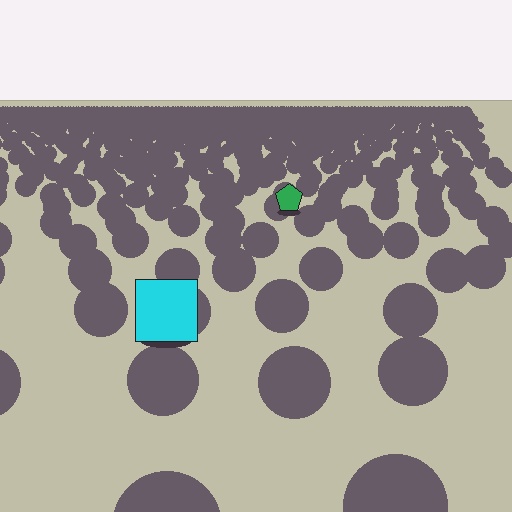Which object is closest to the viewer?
The cyan square is closest. The texture marks near it are larger and more spread out.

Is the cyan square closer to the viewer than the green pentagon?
Yes. The cyan square is closer — you can tell from the texture gradient: the ground texture is coarser near it.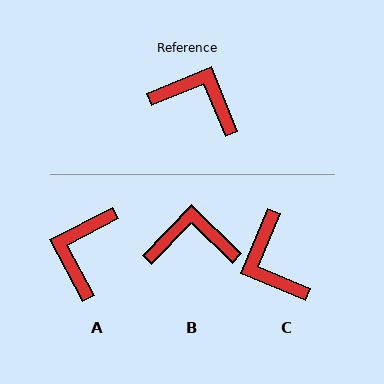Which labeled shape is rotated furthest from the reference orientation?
C, about 135 degrees away.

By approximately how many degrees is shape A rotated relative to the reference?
Approximately 95 degrees counter-clockwise.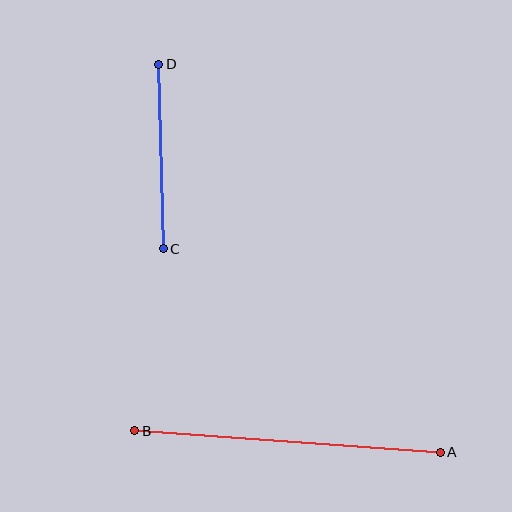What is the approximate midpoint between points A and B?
The midpoint is at approximately (287, 442) pixels.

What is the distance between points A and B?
The distance is approximately 306 pixels.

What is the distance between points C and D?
The distance is approximately 185 pixels.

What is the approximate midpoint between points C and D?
The midpoint is at approximately (161, 157) pixels.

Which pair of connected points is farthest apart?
Points A and B are farthest apart.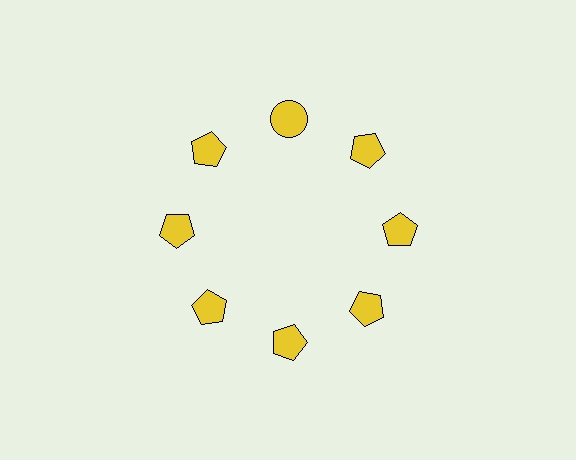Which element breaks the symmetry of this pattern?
The yellow circle at roughly the 12 o'clock position breaks the symmetry. All other shapes are yellow pentagons.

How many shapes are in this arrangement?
There are 8 shapes arranged in a ring pattern.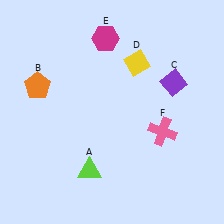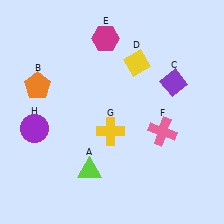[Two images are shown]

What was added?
A yellow cross (G), a purple circle (H) were added in Image 2.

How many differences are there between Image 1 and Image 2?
There are 2 differences between the two images.